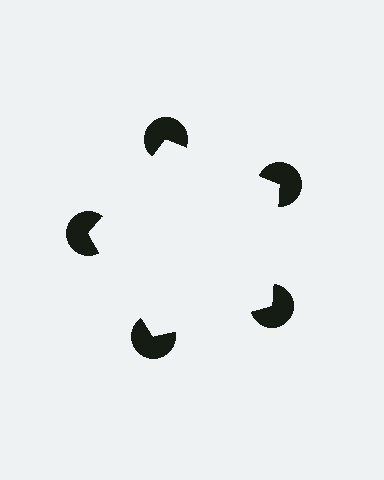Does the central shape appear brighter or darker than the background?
It typically appears slightly brighter than the background, even though no actual brightness change is drawn.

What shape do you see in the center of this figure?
An illusory pentagon — its edges are inferred from the aligned wedge cuts in the pac-man discs, not physically drawn.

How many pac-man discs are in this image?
There are 5 — one at each vertex of the illusory pentagon.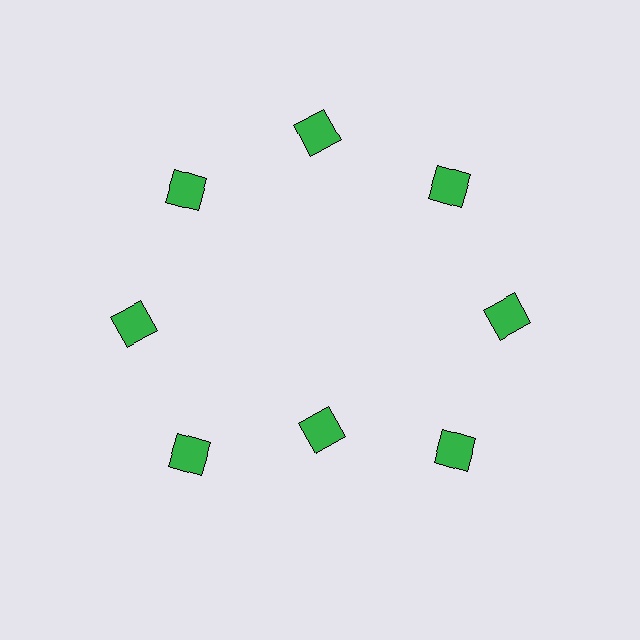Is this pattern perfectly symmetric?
No. The 8 green diamonds are arranged in a ring, but one element near the 6 o'clock position is pulled inward toward the center, breaking the 8-fold rotational symmetry.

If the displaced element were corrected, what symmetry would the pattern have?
It would have 8-fold rotational symmetry — the pattern would map onto itself every 45 degrees.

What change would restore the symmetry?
The symmetry would be restored by moving it outward, back onto the ring so that all 8 diamonds sit at equal angles and equal distance from the center.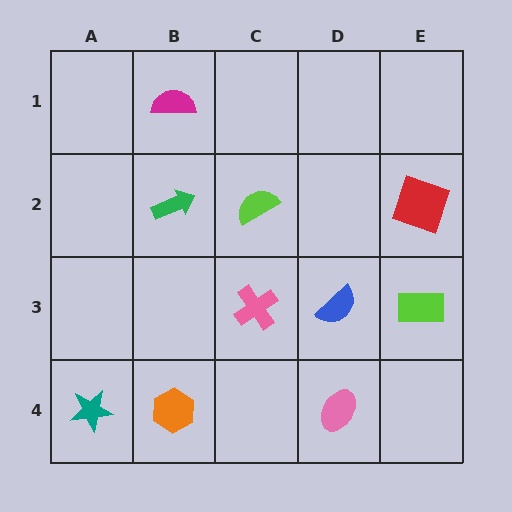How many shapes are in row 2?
3 shapes.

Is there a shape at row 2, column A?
No, that cell is empty.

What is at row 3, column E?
A lime rectangle.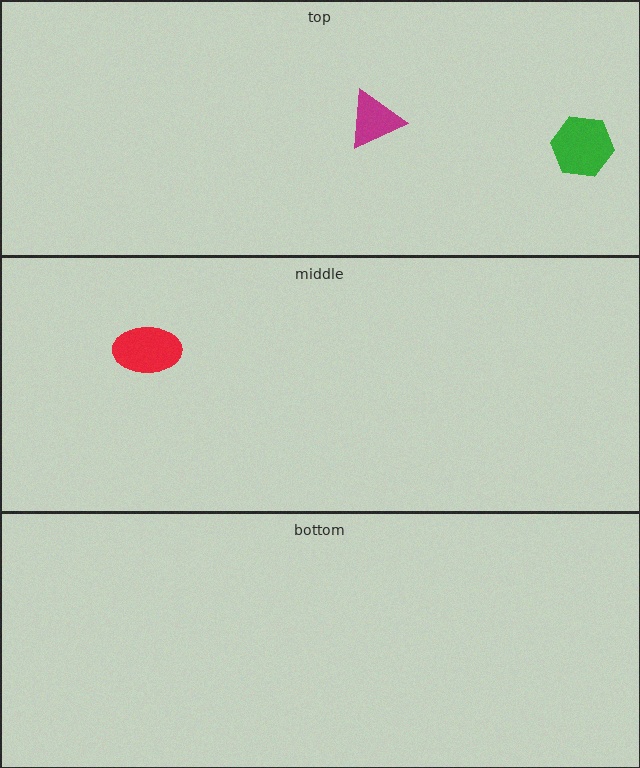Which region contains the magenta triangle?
The top region.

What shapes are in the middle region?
The red ellipse.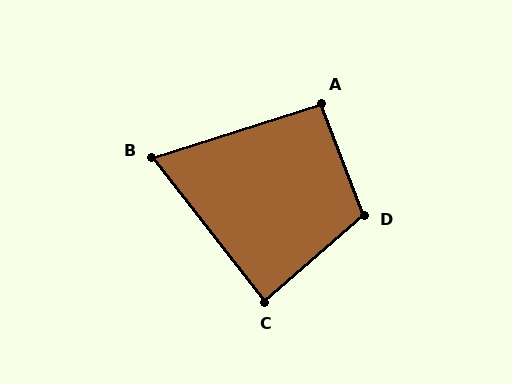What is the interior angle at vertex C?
Approximately 87 degrees (approximately right).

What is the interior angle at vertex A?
Approximately 93 degrees (approximately right).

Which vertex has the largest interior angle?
D, at approximately 110 degrees.